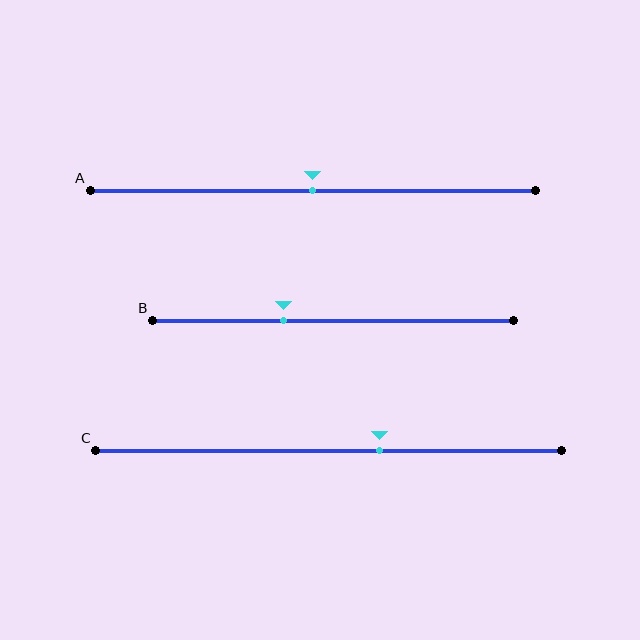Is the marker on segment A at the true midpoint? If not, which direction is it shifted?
Yes, the marker on segment A is at the true midpoint.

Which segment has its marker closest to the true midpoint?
Segment A has its marker closest to the true midpoint.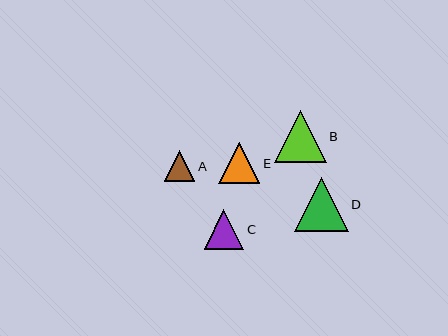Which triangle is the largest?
Triangle D is the largest with a size of approximately 54 pixels.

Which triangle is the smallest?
Triangle A is the smallest with a size of approximately 31 pixels.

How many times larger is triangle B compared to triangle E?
Triangle B is approximately 1.3 times the size of triangle E.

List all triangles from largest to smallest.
From largest to smallest: D, B, E, C, A.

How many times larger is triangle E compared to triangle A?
Triangle E is approximately 1.3 times the size of triangle A.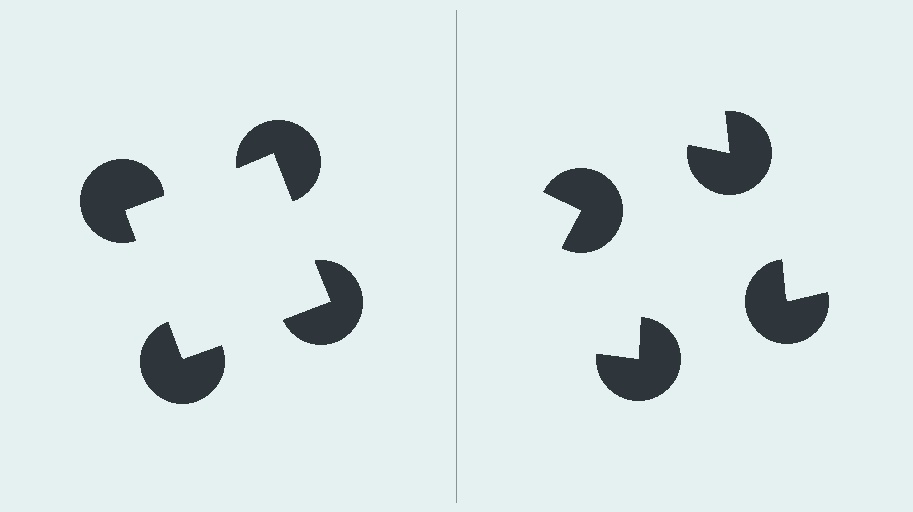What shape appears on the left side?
An illusory square.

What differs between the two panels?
The pac-man discs are positioned identically on both sides; only the wedge orientations differ. On the left they align to a square; on the right they are misaligned.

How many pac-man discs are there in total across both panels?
8 — 4 on each side.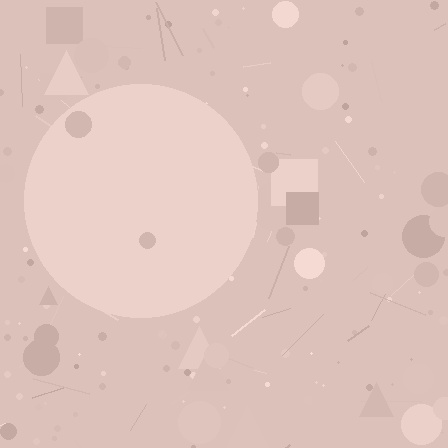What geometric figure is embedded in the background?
A circle is embedded in the background.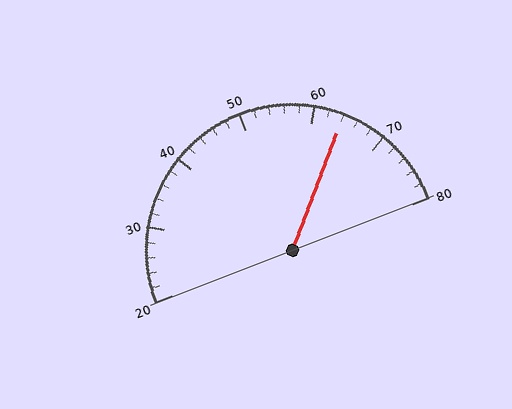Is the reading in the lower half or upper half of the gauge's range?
The reading is in the upper half of the range (20 to 80).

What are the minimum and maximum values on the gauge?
The gauge ranges from 20 to 80.